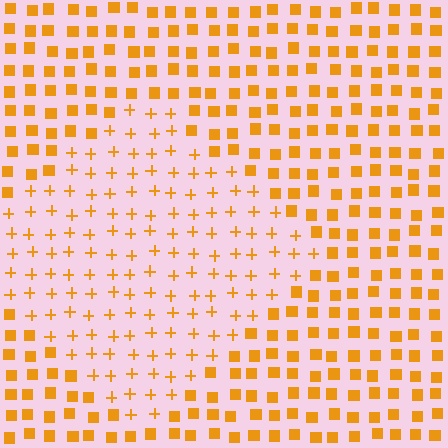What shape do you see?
I see a diamond.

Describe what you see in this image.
The image is filled with small orange elements arranged in a uniform grid. A diamond-shaped region contains plus signs, while the surrounding area contains squares. The boundary is defined purely by the change in element shape.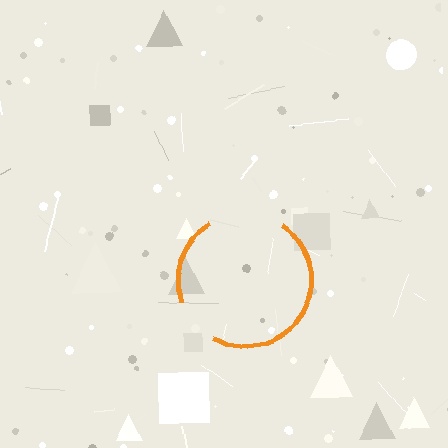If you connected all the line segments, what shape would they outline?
They would outline a circle.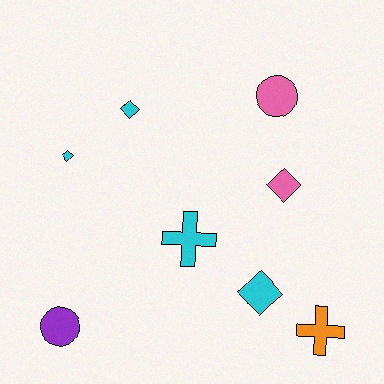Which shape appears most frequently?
Diamond, with 4 objects.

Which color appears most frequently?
Cyan, with 4 objects.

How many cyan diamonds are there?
There are 3 cyan diamonds.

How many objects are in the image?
There are 8 objects.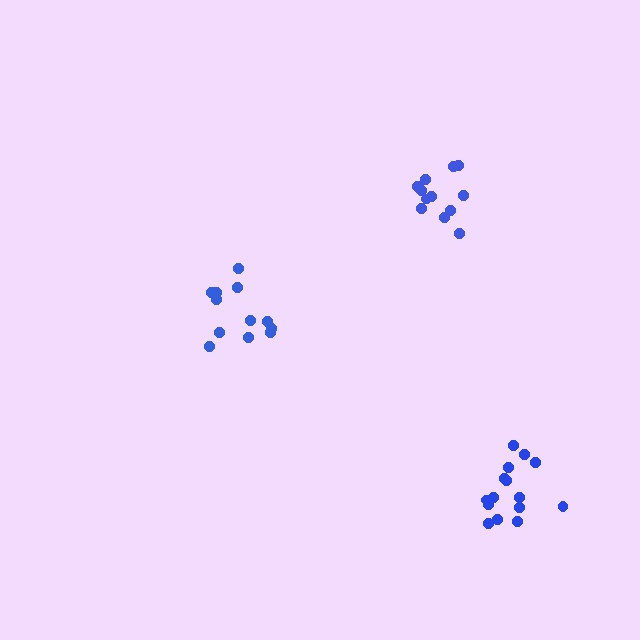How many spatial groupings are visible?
There are 3 spatial groupings.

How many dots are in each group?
Group 1: 12 dots, Group 2: 12 dots, Group 3: 16 dots (40 total).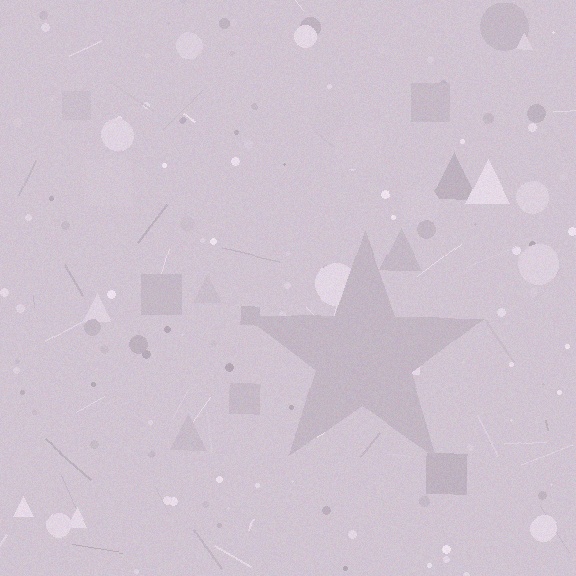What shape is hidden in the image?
A star is hidden in the image.